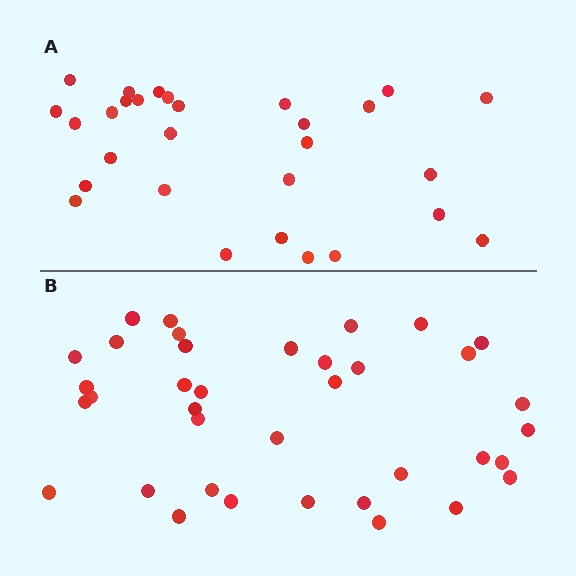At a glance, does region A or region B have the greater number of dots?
Region B (the bottom region) has more dots.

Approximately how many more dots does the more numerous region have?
Region B has roughly 8 or so more dots than region A.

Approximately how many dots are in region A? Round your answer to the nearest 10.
About 30 dots. (The exact count is 29, which rounds to 30.)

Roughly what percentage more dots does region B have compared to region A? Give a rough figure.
About 30% more.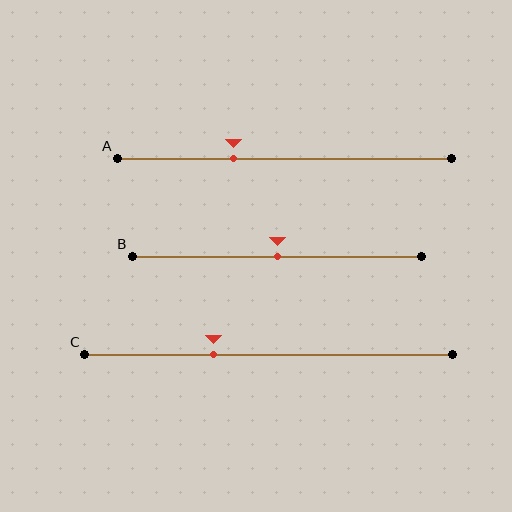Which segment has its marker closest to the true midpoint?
Segment B has its marker closest to the true midpoint.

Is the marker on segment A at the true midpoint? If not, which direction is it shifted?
No, the marker on segment A is shifted to the left by about 15% of the segment length.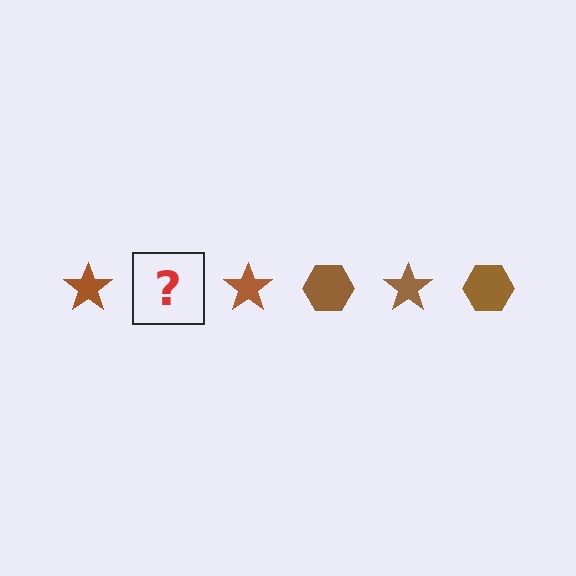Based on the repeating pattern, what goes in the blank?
The blank should be a brown hexagon.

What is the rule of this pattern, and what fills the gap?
The rule is that the pattern cycles through star, hexagon shapes in brown. The gap should be filled with a brown hexagon.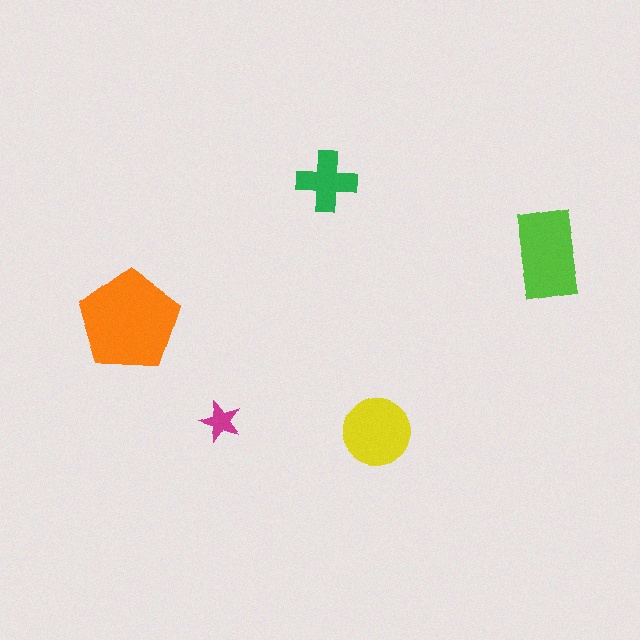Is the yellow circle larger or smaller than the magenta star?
Larger.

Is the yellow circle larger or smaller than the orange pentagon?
Smaller.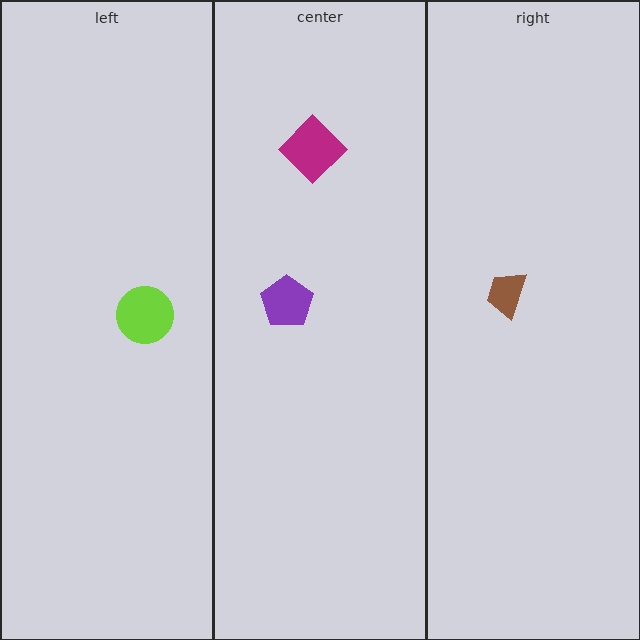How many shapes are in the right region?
1.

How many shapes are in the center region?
2.